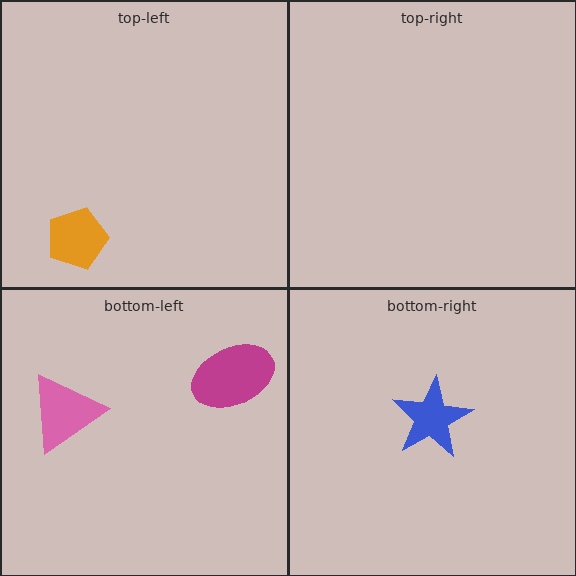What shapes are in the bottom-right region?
The blue star.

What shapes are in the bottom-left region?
The magenta ellipse, the pink triangle.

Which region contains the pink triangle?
The bottom-left region.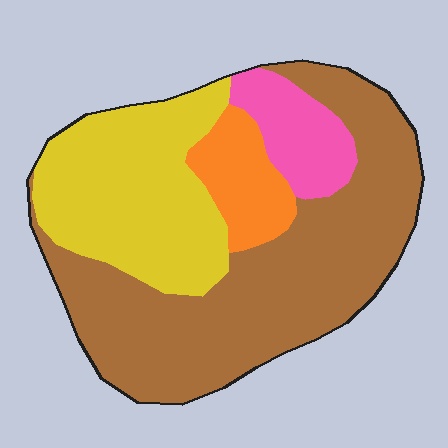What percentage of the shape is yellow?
Yellow takes up between a quarter and a half of the shape.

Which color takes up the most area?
Brown, at roughly 50%.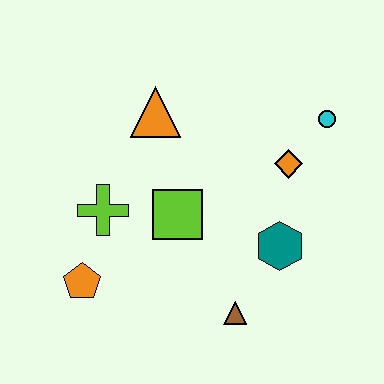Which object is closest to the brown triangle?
The teal hexagon is closest to the brown triangle.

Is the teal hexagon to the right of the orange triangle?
Yes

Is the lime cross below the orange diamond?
Yes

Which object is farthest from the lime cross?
The cyan circle is farthest from the lime cross.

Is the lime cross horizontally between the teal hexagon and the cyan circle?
No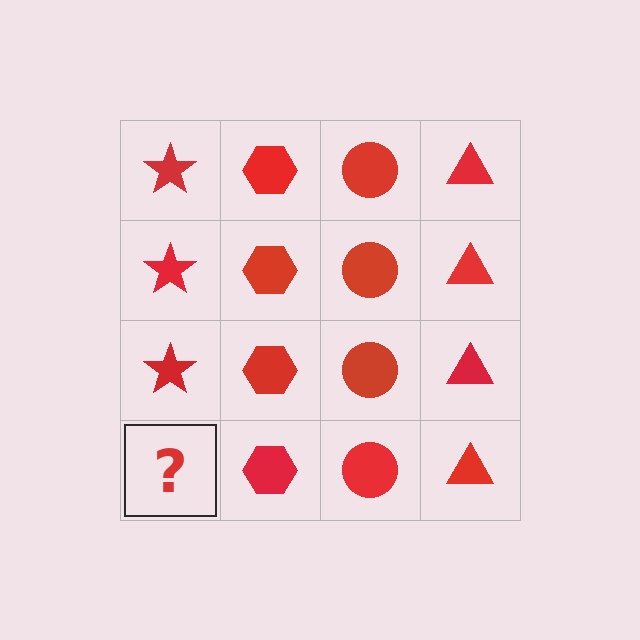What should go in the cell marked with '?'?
The missing cell should contain a red star.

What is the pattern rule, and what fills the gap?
The rule is that each column has a consistent shape. The gap should be filled with a red star.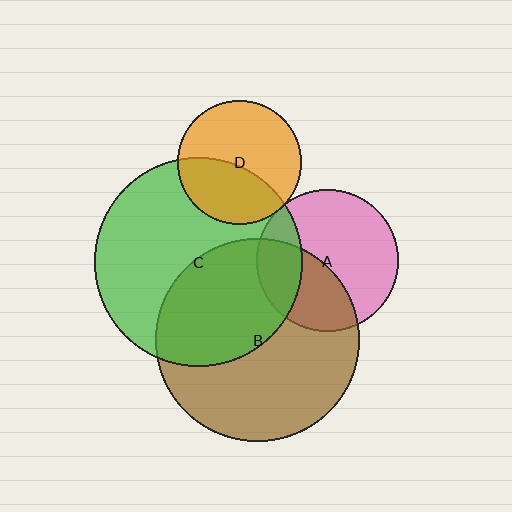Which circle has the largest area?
Circle C (green).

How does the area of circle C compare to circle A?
Approximately 2.2 times.